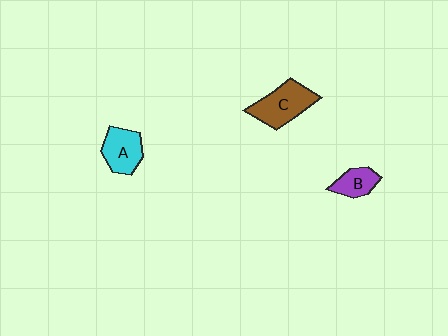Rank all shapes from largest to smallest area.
From largest to smallest: C (brown), A (cyan), B (purple).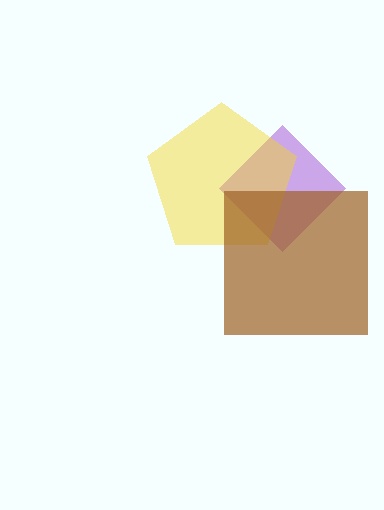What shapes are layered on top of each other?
The layered shapes are: a purple diamond, a yellow pentagon, a brown square.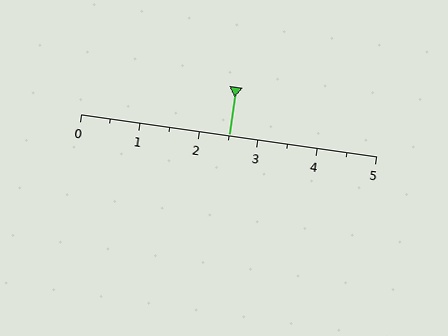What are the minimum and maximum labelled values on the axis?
The axis runs from 0 to 5.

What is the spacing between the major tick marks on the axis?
The major ticks are spaced 1 apart.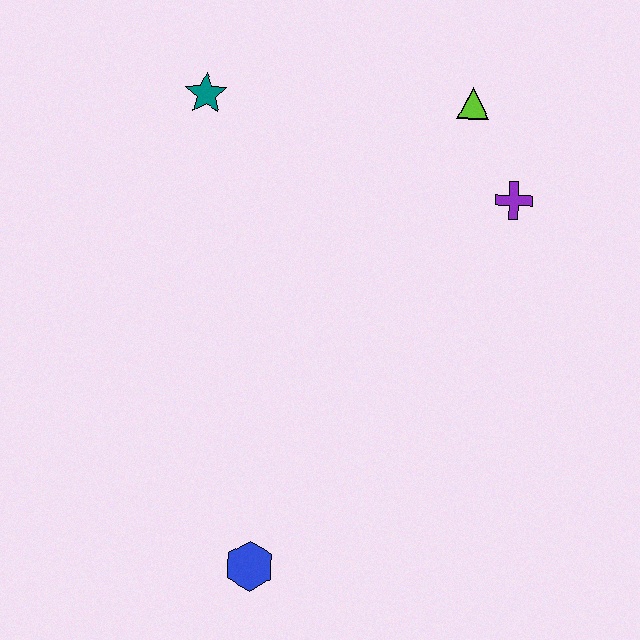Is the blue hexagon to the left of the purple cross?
Yes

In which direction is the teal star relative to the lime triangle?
The teal star is to the left of the lime triangle.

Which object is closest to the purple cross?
The lime triangle is closest to the purple cross.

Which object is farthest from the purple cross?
The blue hexagon is farthest from the purple cross.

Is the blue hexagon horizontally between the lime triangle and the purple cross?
No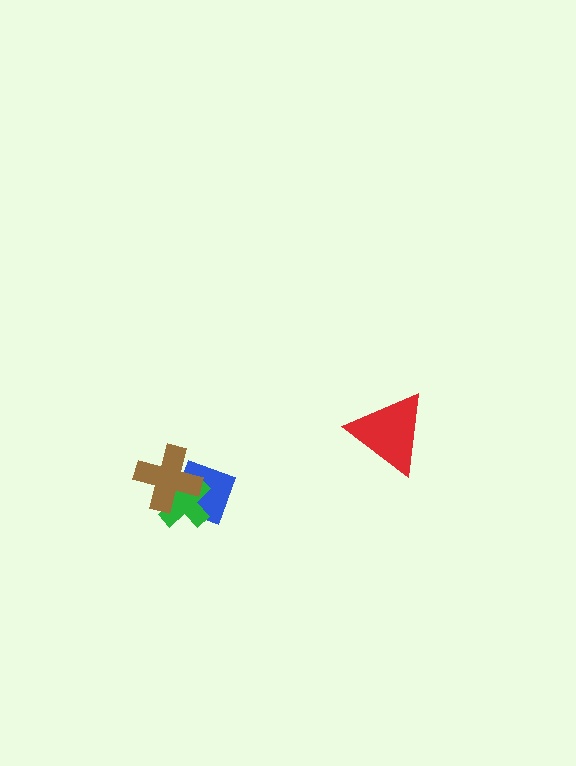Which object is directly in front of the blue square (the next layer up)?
The green cross is directly in front of the blue square.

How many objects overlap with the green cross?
2 objects overlap with the green cross.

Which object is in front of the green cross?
The brown cross is in front of the green cross.